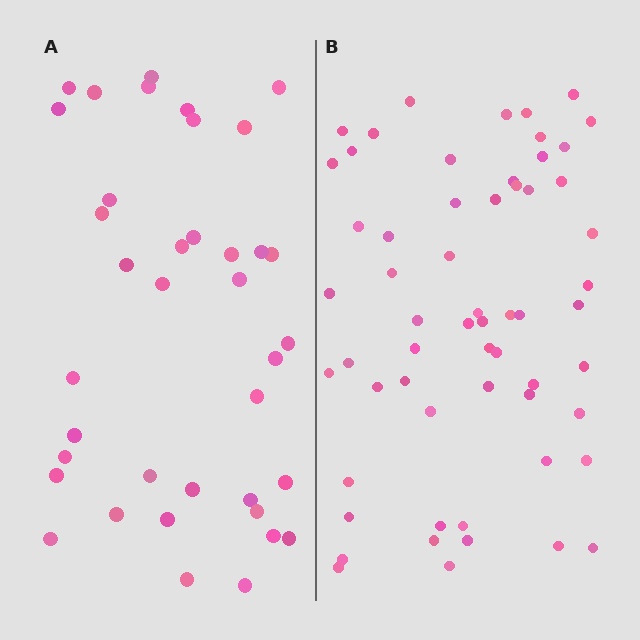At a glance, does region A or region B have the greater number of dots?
Region B (the right region) has more dots.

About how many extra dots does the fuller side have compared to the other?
Region B has approximately 20 more dots than region A.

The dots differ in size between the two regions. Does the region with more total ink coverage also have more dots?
No. Region A has more total ink coverage because its dots are larger, but region B actually contains more individual dots. Total area can be misleading — the number of items is what matters here.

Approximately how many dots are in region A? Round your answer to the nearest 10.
About 40 dots. (The exact count is 38, which rounds to 40.)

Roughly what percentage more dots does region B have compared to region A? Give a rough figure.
About 55% more.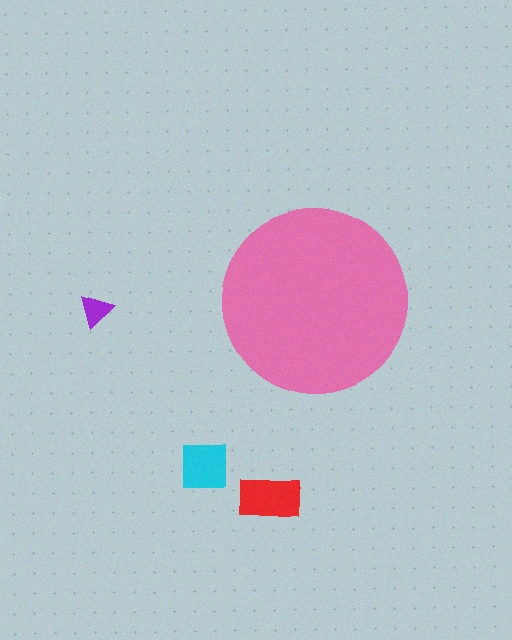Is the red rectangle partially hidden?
No, the red rectangle is fully visible.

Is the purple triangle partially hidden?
No, the purple triangle is fully visible.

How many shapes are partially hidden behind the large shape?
0 shapes are partially hidden.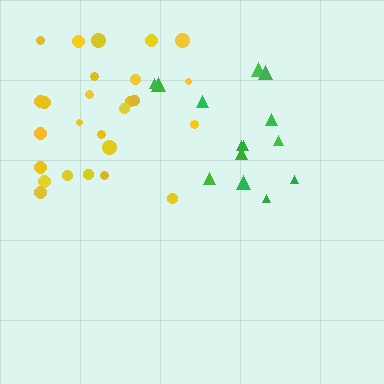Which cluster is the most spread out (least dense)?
Green.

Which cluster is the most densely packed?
Yellow.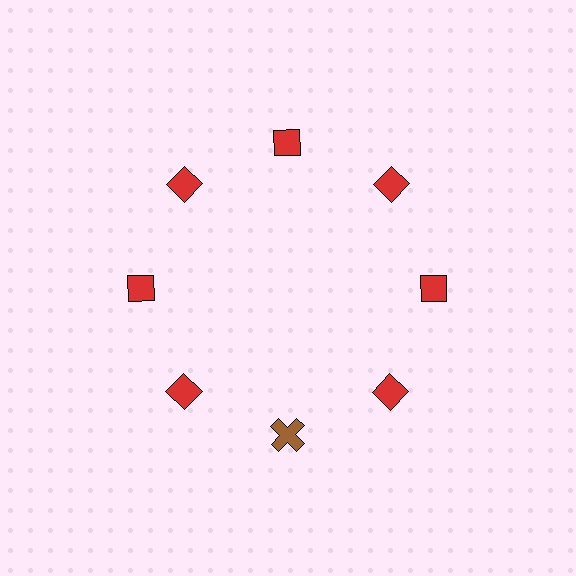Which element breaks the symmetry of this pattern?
The brown cross at roughly the 6 o'clock position breaks the symmetry. All other shapes are red diamonds.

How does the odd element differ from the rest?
It differs in both color (brown instead of red) and shape (cross instead of diamond).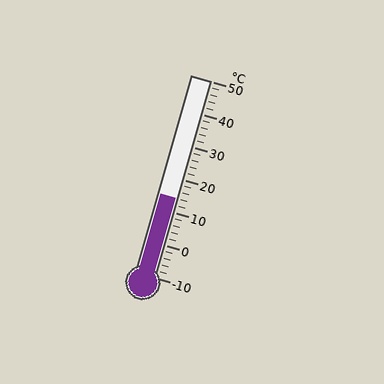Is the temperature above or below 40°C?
The temperature is below 40°C.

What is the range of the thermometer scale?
The thermometer scale ranges from -10°C to 50°C.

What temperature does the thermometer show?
The thermometer shows approximately 14°C.